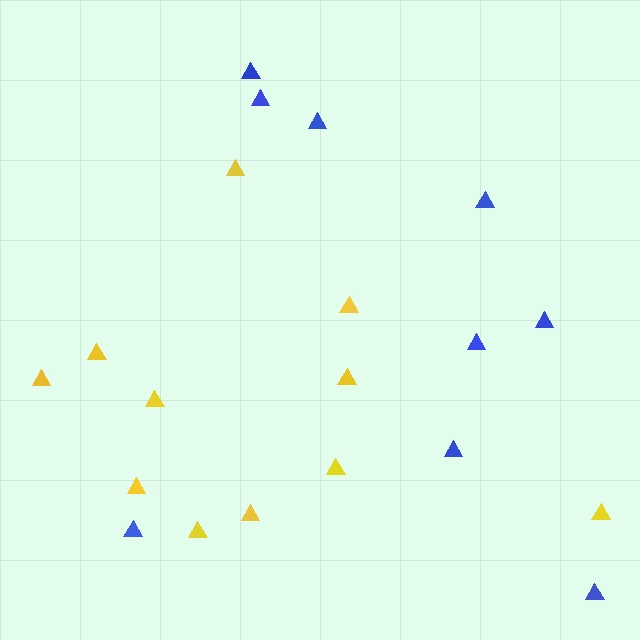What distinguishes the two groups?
There are 2 groups: one group of yellow triangles (11) and one group of blue triangles (9).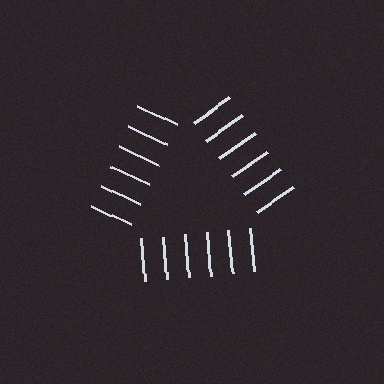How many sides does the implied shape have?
3 sides — the line-ends trace a triangle.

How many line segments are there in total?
18 — 6 along each of the 3 edges.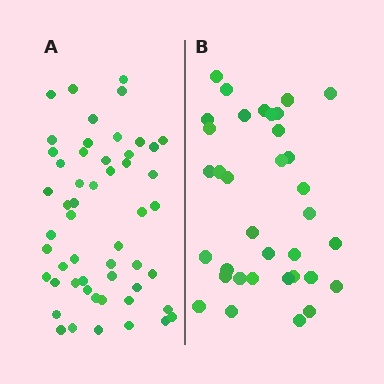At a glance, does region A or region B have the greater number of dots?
Region A (the left region) has more dots.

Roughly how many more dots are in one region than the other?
Region A has approximately 20 more dots than region B.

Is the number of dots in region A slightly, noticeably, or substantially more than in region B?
Region A has substantially more. The ratio is roughly 1.5 to 1.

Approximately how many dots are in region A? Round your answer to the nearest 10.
About 50 dots. (The exact count is 53, which rounds to 50.)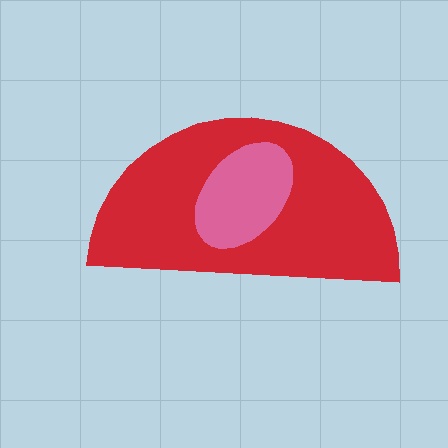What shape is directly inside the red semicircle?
The pink ellipse.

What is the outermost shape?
The red semicircle.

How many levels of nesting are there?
2.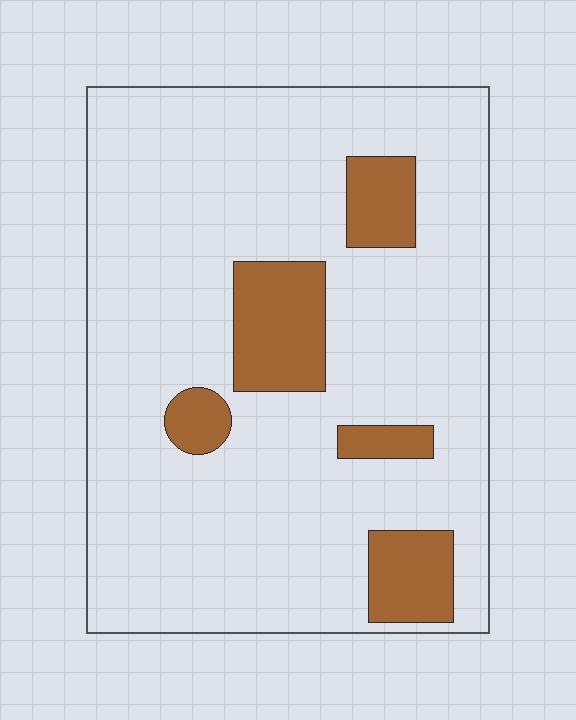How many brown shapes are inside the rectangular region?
5.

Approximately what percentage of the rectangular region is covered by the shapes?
Approximately 15%.